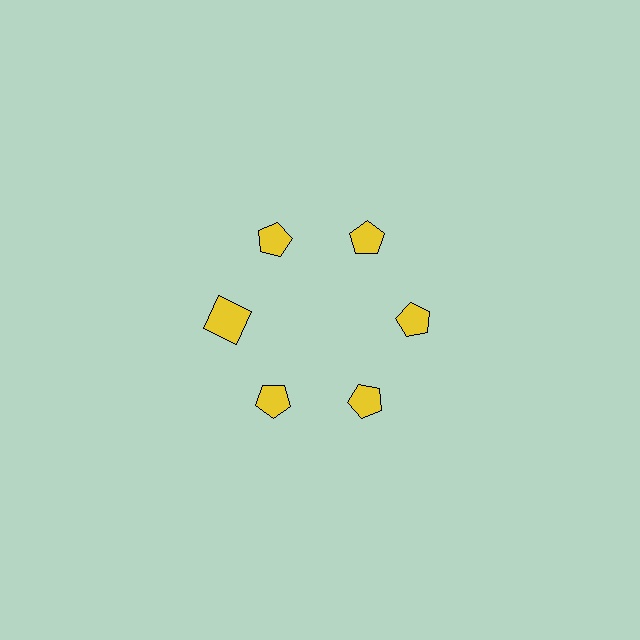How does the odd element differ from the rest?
It has a different shape: square instead of pentagon.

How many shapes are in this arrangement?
There are 6 shapes arranged in a ring pattern.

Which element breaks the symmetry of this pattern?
The yellow square at roughly the 9 o'clock position breaks the symmetry. All other shapes are yellow pentagons.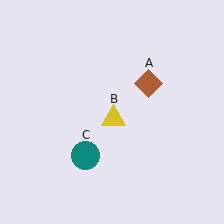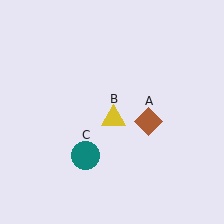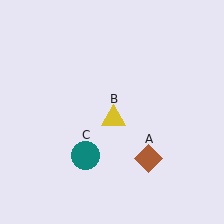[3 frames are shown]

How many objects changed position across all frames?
1 object changed position: brown diamond (object A).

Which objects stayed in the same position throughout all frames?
Yellow triangle (object B) and teal circle (object C) remained stationary.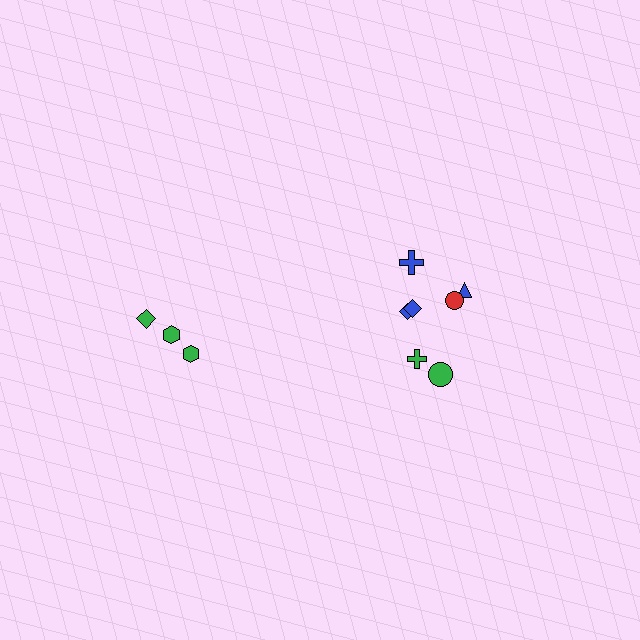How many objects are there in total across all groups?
There are 10 objects.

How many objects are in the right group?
There are 7 objects.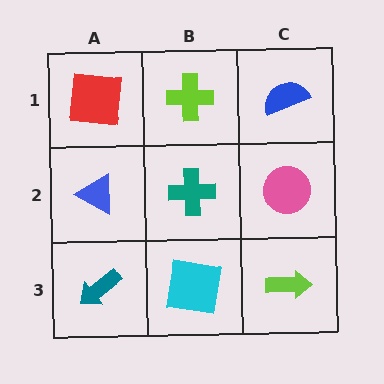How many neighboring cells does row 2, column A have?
3.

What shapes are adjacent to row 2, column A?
A red square (row 1, column A), a teal arrow (row 3, column A), a teal cross (row 2, column B).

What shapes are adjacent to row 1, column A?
A blue triangle (row 2, column A), a lime cross (row 1, column B).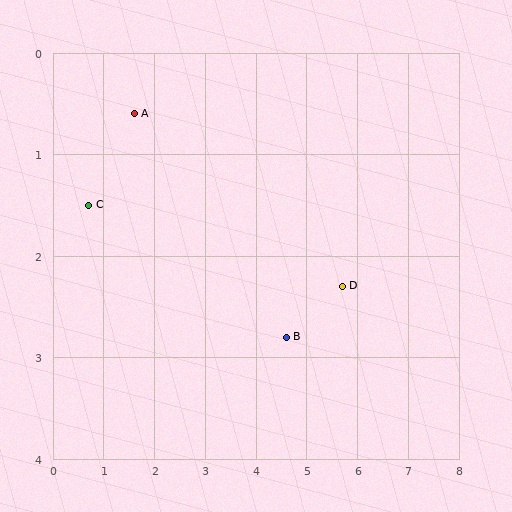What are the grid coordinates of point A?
Point A is at approximately (1.6, 0.6).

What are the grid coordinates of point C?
Point C is at approximately (0.7, 1.5).